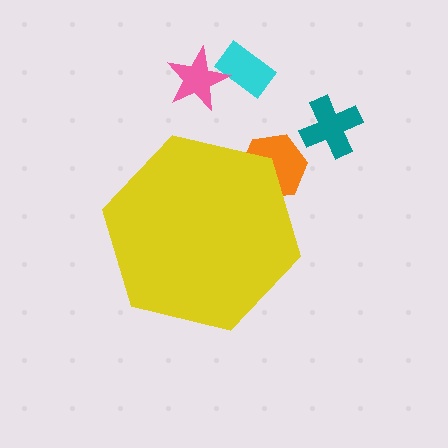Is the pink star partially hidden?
No, the pink star is fully visible.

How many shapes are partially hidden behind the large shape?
1 shape is partially hidden.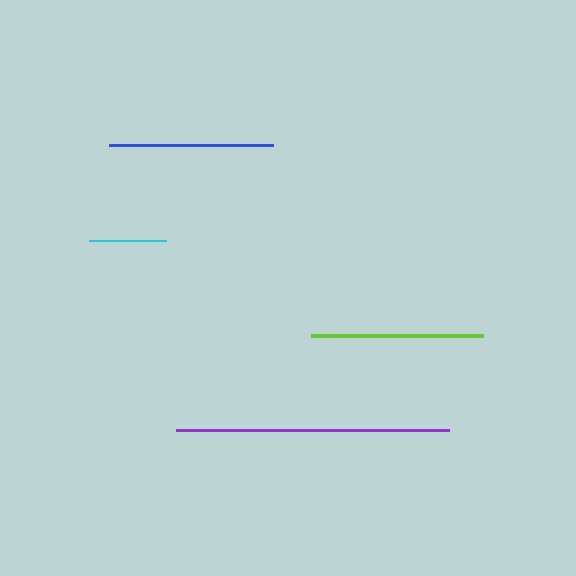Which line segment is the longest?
The purple line is the longest at approximately 273 pixels.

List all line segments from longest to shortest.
From longest to shortest: purple, lime, blue, cyan.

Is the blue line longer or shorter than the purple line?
The purple line is longer than the blue line.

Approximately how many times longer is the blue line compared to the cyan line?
The blue line is approximately 2.1 times the length of the cyan line.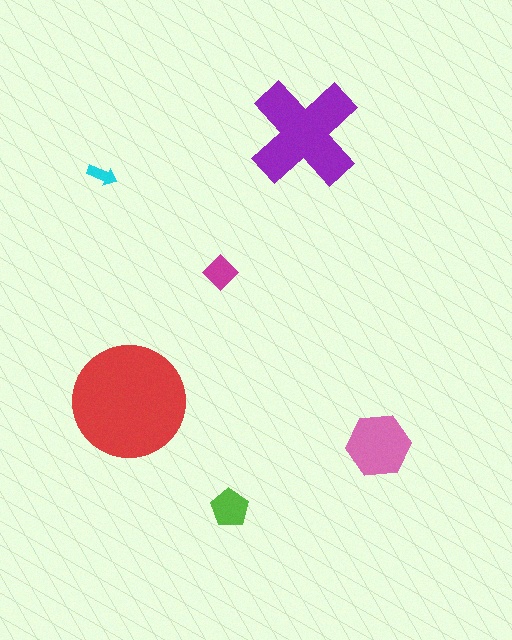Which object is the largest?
The red circle.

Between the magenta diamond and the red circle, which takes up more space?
The red circle.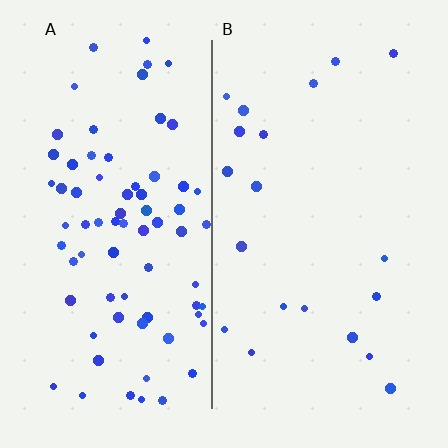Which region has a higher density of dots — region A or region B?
A (the left).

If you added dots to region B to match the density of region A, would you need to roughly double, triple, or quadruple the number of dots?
Approximately quadruple.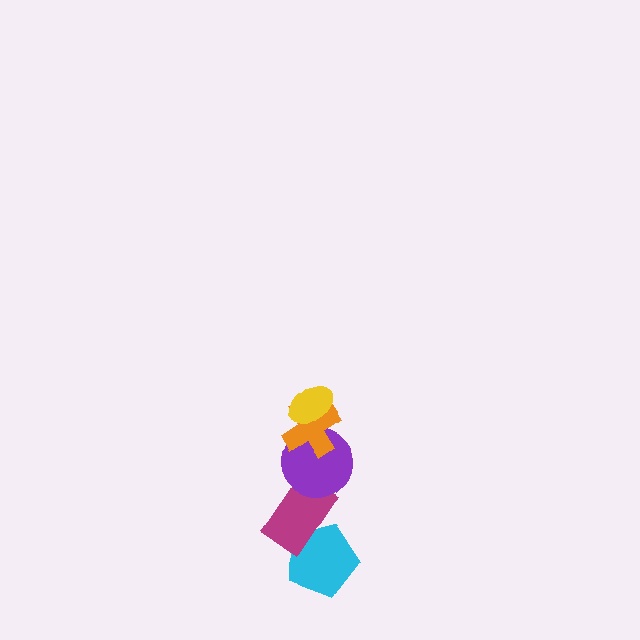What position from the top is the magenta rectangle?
The magenta rectangle is 4th from the top.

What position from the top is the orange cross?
The orange cross is 2nd from the top.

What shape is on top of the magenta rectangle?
The purple circle is on top of the magenta rectangle.